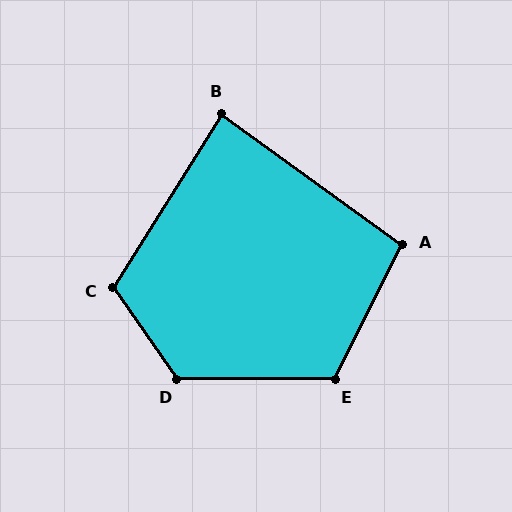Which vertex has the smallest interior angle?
B, at approximately 86 degrees.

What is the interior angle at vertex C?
Approximately 113 degrees (obtuse).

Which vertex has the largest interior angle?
D, at approximately 125 degrees.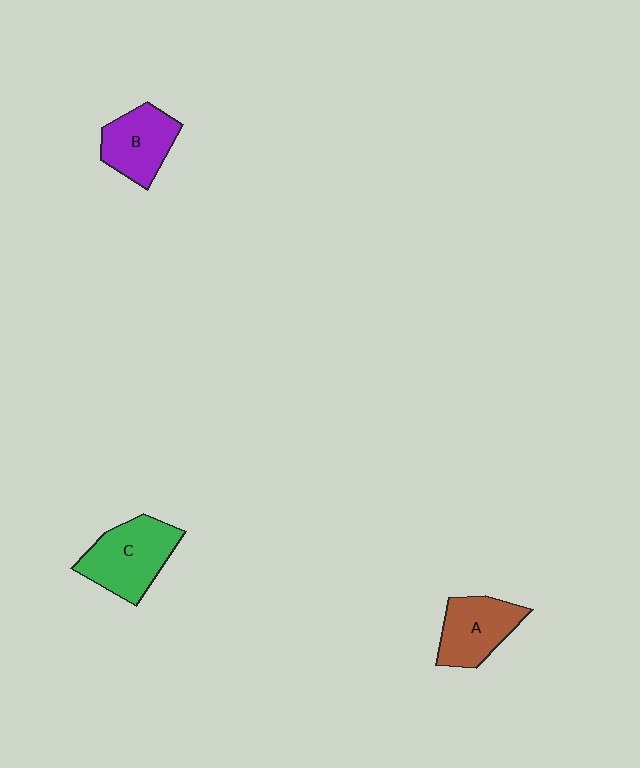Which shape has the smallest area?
Shape B (purple).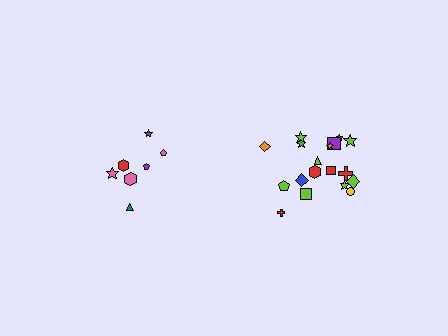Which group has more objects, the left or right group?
The right group.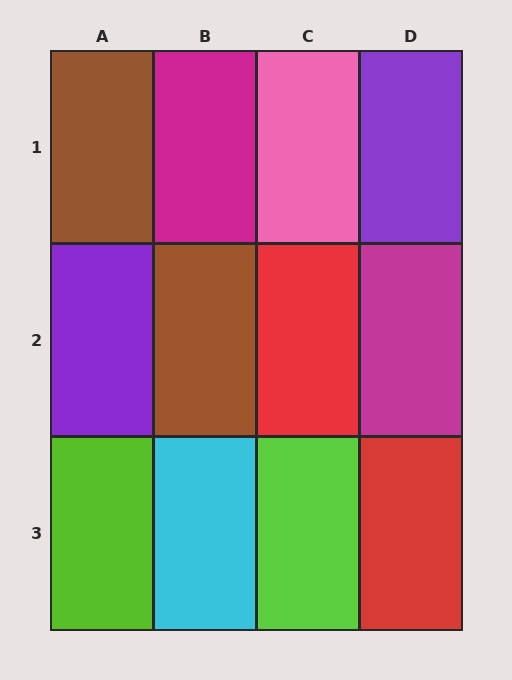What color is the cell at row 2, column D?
Magenta.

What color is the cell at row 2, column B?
Brown.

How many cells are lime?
2 cells are lime.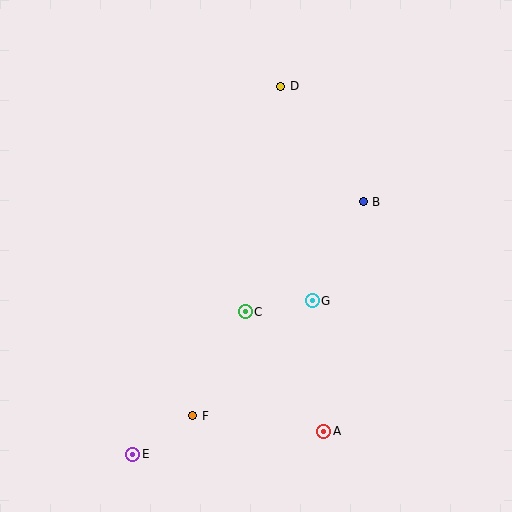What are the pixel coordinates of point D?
Point D is at (281, 86).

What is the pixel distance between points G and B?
The distance between G and B is 111 pixels.